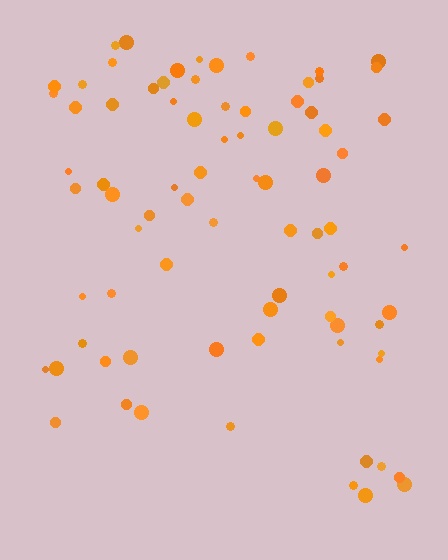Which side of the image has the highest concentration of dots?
The top.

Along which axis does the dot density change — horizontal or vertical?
Vertical.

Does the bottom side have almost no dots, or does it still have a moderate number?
Still a moderate number, just noticeably fewer than the top.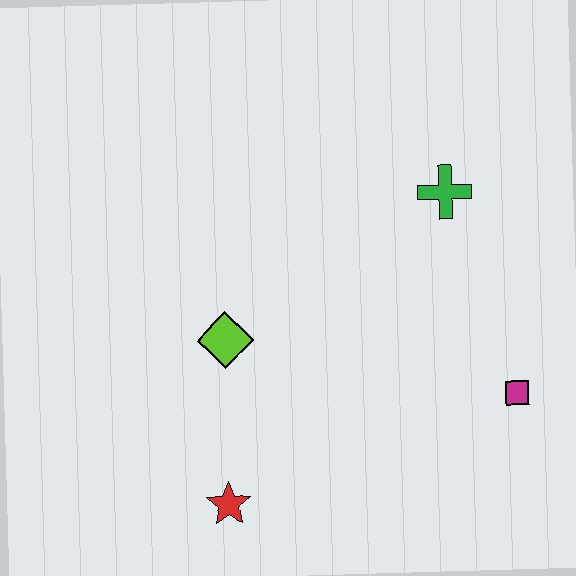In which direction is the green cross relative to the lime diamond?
The green cross is to the right of the lime diamond.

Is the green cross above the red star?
Yes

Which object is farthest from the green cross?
The red star is farthest from the green cross.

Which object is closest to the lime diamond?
The red star is closest to the lime diamond.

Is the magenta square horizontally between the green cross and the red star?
No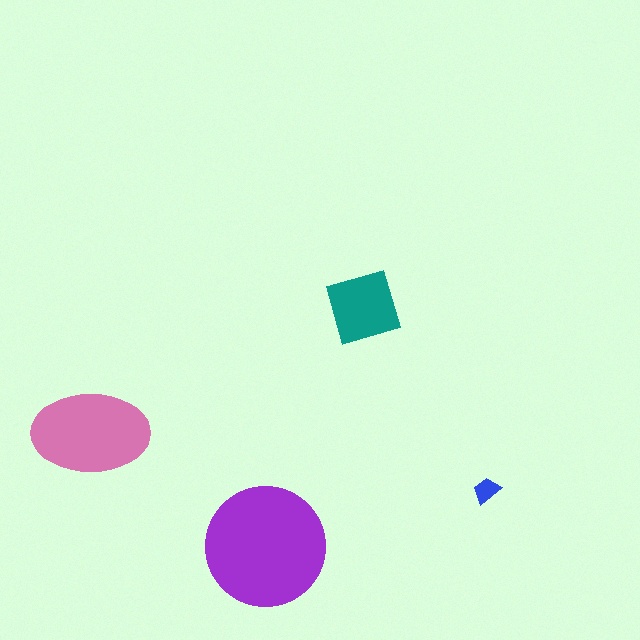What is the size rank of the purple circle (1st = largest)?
1st.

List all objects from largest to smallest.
The purple circle, the pink ellipse, the teal square, the blue trapezoid.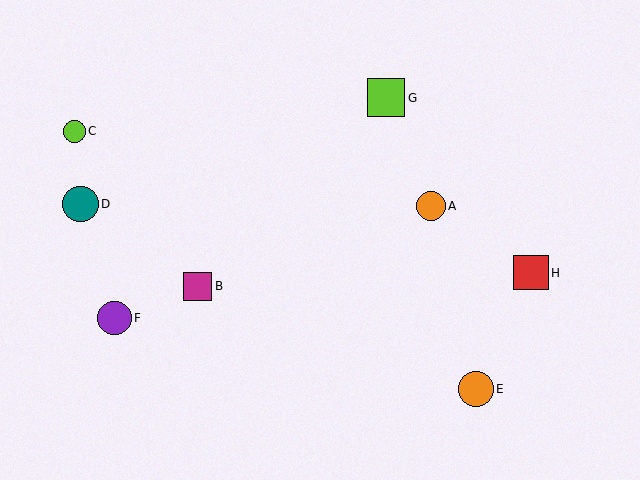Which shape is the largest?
The lime square (labeled G) is the largest.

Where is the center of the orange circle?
The center of the orange circle is at (431, 206).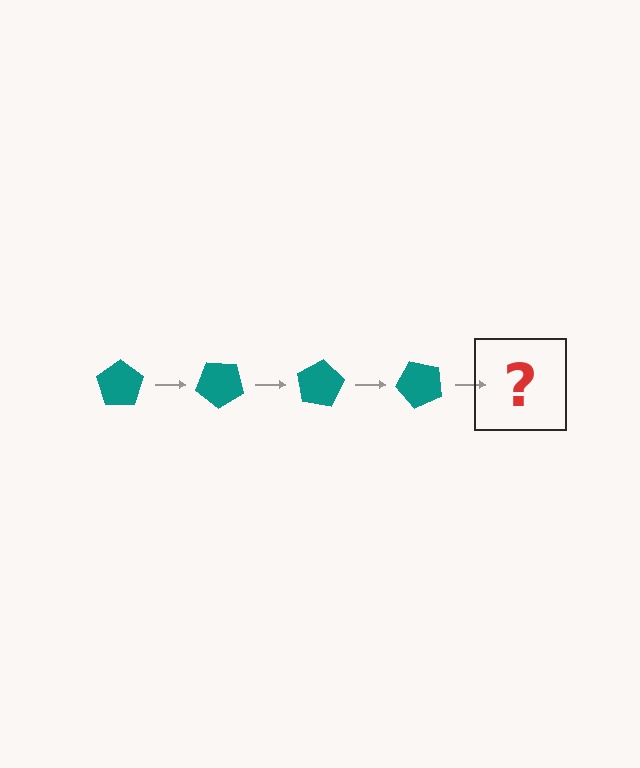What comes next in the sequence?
The next element should be a teal pentagon rotated 160 degrees.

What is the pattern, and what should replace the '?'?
The pattern is that the pentagon rotates 40 degrees each step. The '?' should be a teal pentagon rotated 160 degrees.